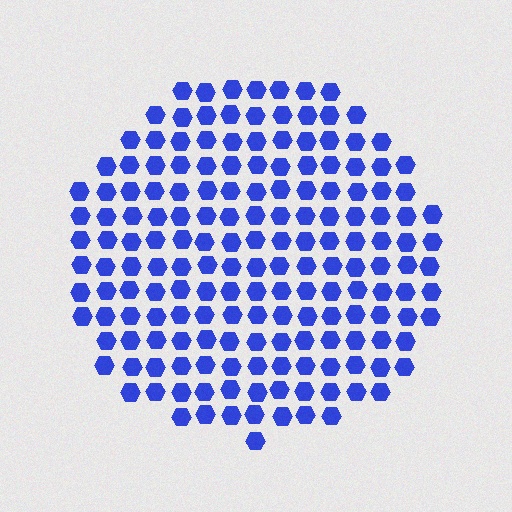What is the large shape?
The large shape is a circle.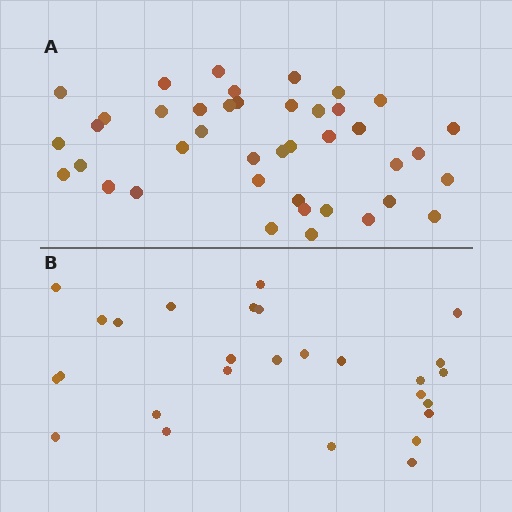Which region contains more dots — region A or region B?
Region A (the top region) has more dots.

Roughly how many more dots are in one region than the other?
Region A has approximately 15 more dots than region B.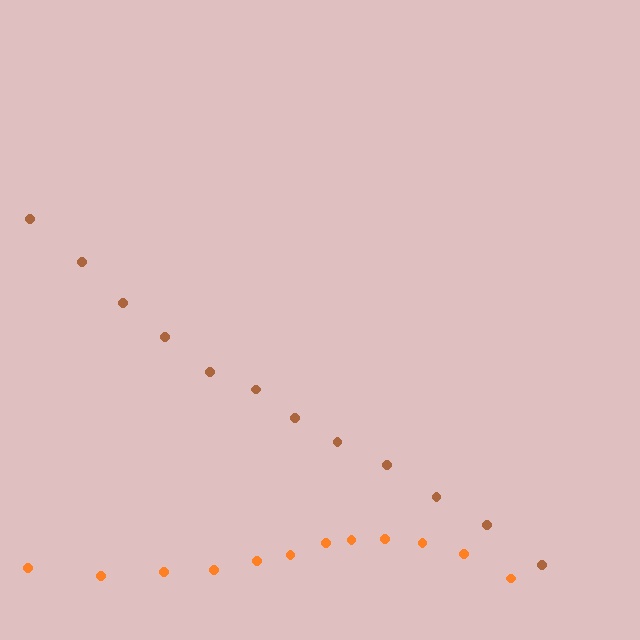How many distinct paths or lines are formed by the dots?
There are 2 distinct paths.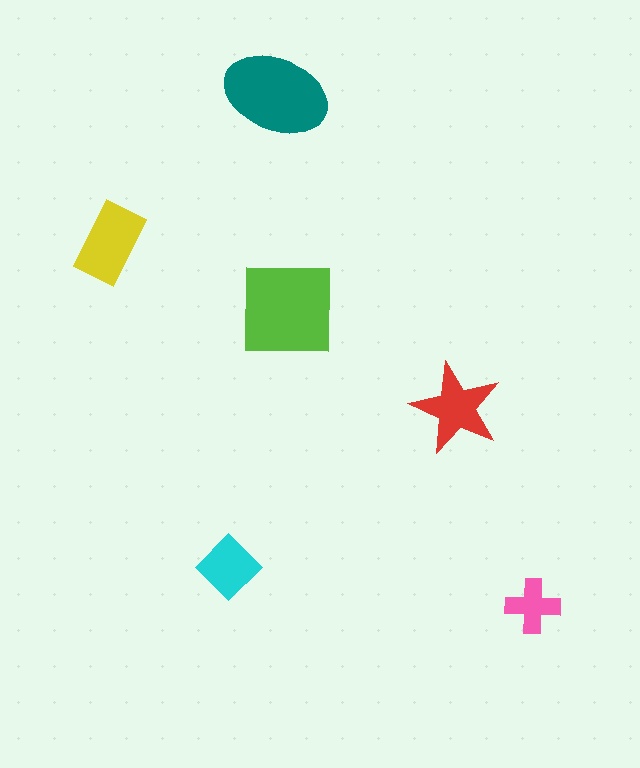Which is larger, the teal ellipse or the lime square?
The lime square.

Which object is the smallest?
The pink cross.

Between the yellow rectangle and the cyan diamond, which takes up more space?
The yellow rectangle.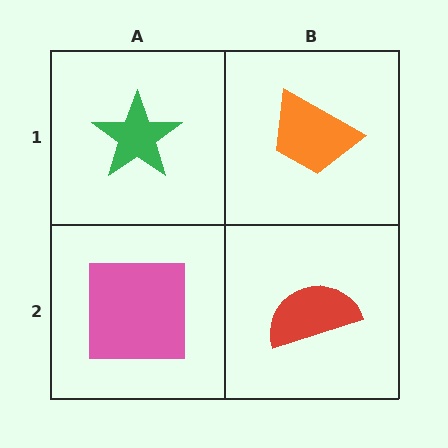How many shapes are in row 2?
2 shapes.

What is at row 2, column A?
A pink square.